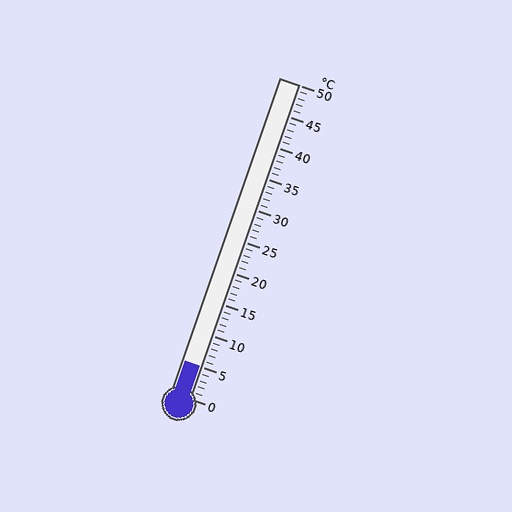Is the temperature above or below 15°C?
The temperature is below 15°C.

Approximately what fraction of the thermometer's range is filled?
The thermometer is filled to approximately 10% of its range.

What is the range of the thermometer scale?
The thermometer scale ranges from 0°C to 50°C.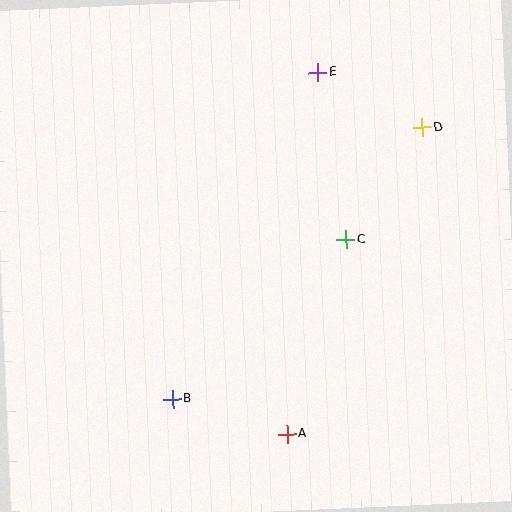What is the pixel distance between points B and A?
The distance between B and A is 120 pixels.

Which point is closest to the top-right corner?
Point D is closest to the top-right corner.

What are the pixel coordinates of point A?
Point A is at (287, 434).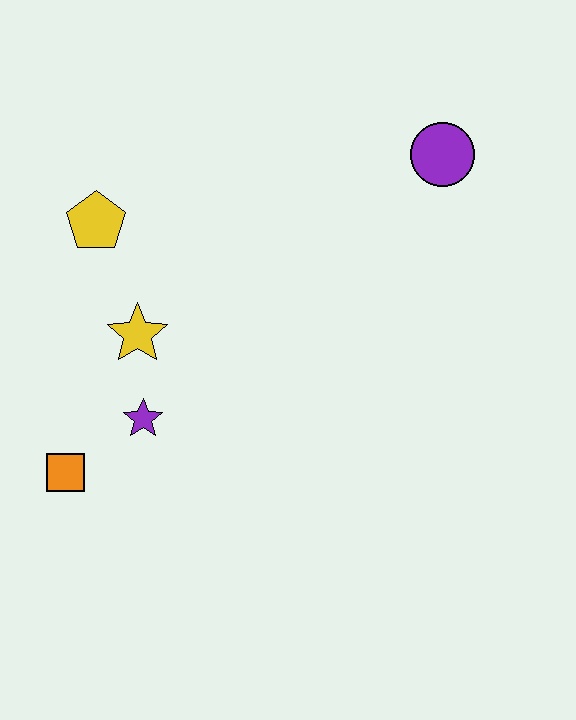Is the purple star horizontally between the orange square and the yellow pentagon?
No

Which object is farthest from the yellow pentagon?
The purple circle is farthest from the yellow pentagon.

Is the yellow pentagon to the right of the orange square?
Yes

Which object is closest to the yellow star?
The purple star is closest to the yellow star.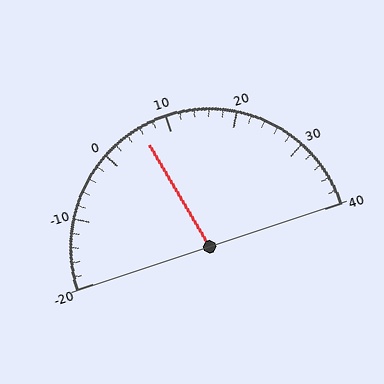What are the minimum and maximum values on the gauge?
The gauge ranges from -20 to 40.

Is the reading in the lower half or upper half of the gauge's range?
The reading is in the lower half of the range (-20 to 40).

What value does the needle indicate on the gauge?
The needle indicates approximately 6.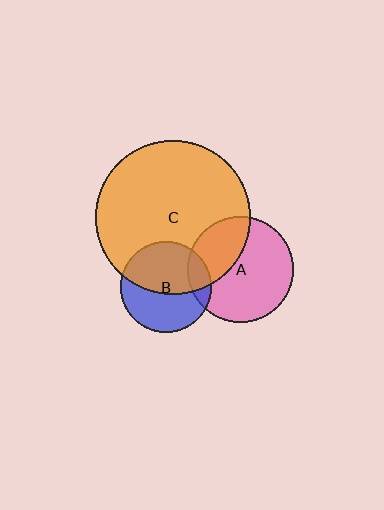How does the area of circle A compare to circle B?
Approximately 1.4 times.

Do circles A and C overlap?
Yes.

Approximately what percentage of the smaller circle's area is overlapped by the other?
Approximately 35%.